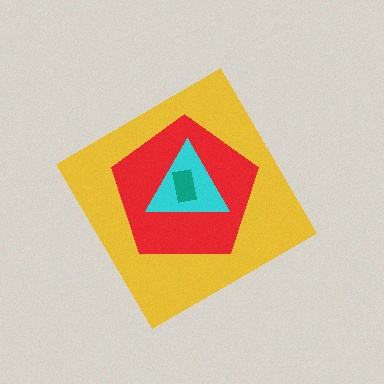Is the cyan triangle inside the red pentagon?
Yes.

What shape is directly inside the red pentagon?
The cyan triangle.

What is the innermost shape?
The teal rectangle.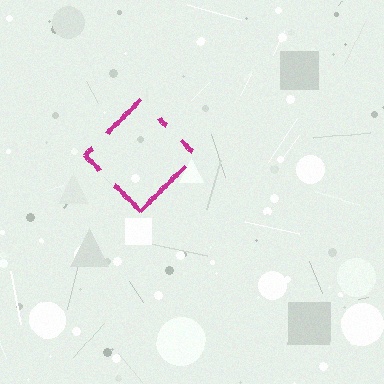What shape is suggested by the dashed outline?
The dashed outline suggests a diamond.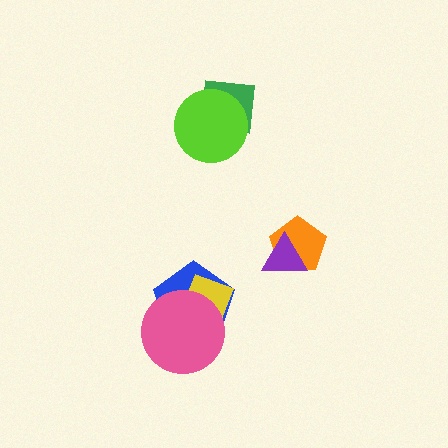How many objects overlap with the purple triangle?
1 object overlaps with the purple triangle.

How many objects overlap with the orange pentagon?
1 object overlaps with the orange pentagon.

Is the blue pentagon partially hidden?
Yes, it is partially covered by another shape.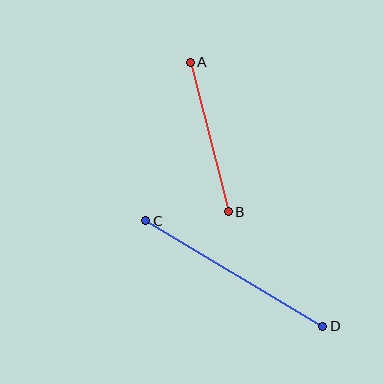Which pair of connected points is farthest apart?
Points C and D are farthest apart.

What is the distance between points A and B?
The distance is approximately 154 pixels.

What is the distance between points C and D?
The distance is approximately 207 pixels.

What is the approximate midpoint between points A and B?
The midpoint is at approximately (209, 137) pixels.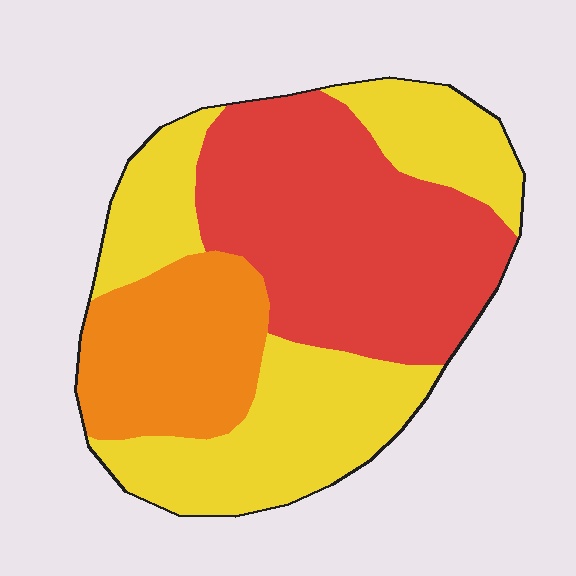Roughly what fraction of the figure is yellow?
Yellow takes up about two fifths (2/5) of the figure.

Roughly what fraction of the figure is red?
Red covers 39% of the figure.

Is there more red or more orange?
Red.